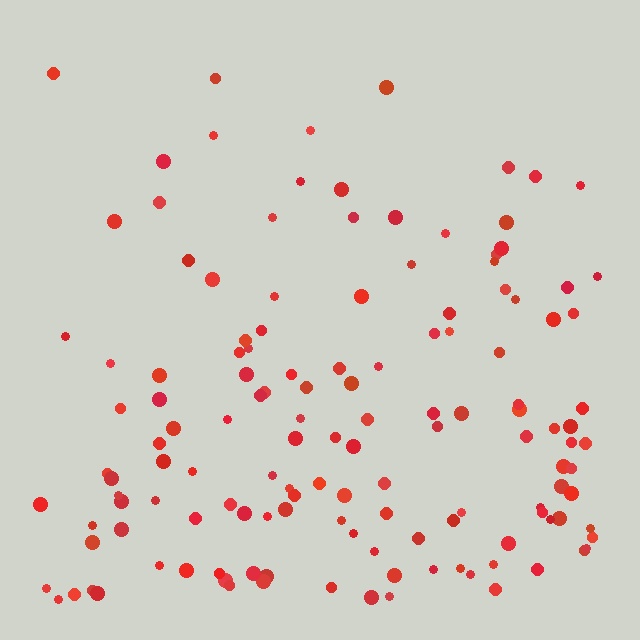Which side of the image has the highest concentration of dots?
The bottom.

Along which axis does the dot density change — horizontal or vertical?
Vertical.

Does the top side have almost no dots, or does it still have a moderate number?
Still a moderate number, just noticeably fewer than the bottom.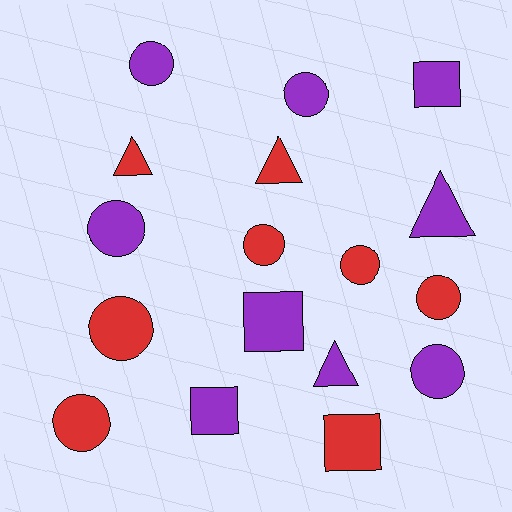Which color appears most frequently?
Purple, with 9 objects.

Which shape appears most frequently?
Circle, with 9 objects.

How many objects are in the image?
There are 17 objects.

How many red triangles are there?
There are 2 red triangles.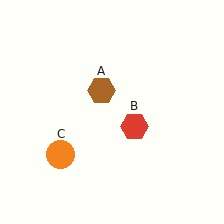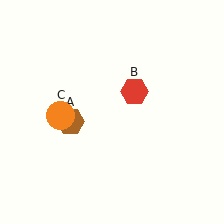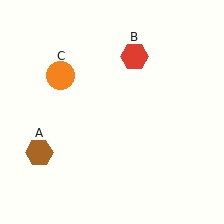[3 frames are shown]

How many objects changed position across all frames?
3 objects changed position: brown hexagon (object A), red hexagon (object B), orange circle (object C).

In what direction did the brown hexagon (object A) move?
The brown hexagon (object A) moved down and to the left.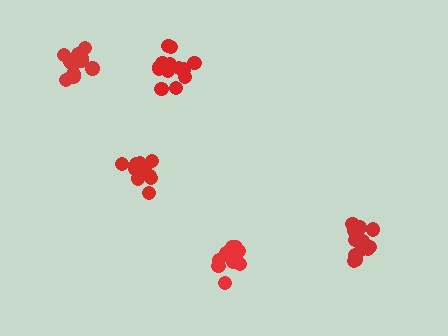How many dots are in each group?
Group 1: 13 dots, Group 2: 17 dots, Group 3: 14 dots, Group 4: 12 dots, Group 5: 13 dots (69 total).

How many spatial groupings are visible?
There are 5 spatial groupings.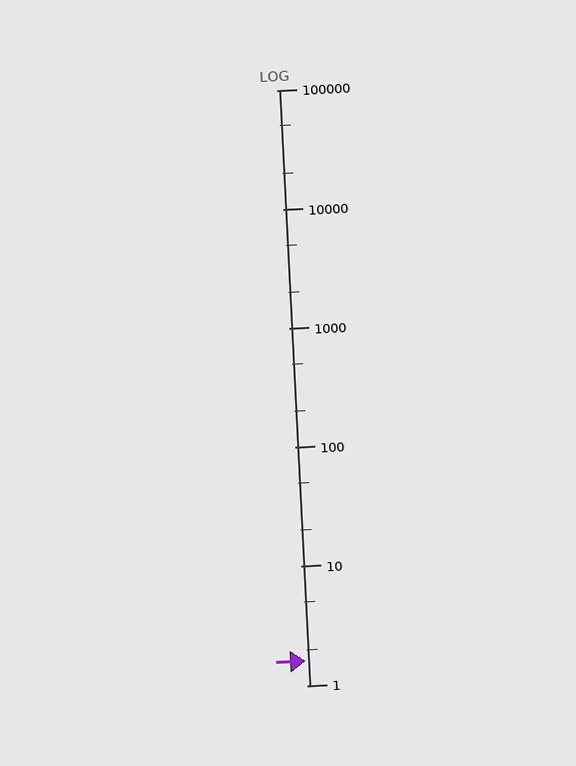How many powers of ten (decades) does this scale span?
The scale spans 5 decades, from 1 to 100000.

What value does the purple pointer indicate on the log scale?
The pointer indicates approximately 1.6.